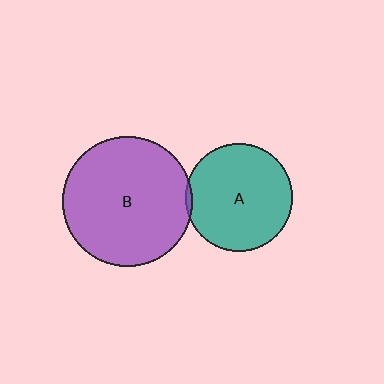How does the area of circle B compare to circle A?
Approximately 1.5 times.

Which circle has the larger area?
Circle B (purple).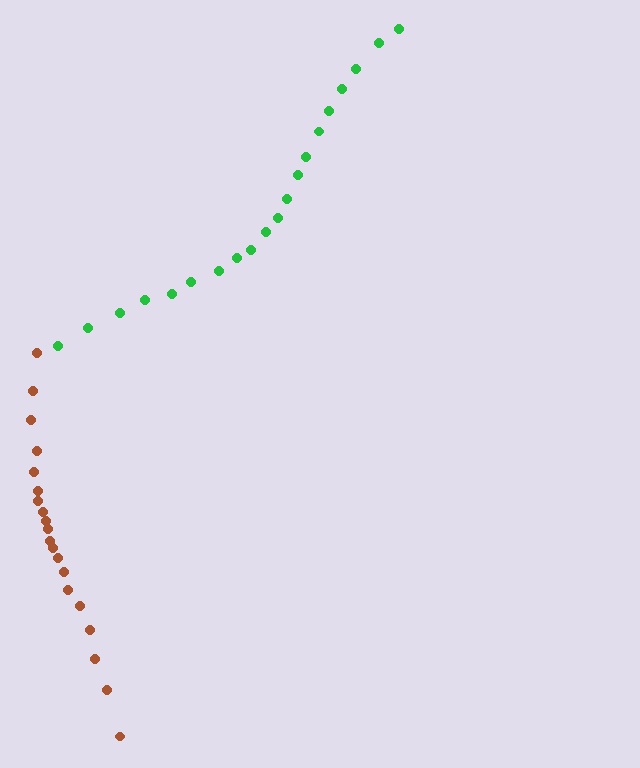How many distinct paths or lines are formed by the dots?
There are 2 distinct paths.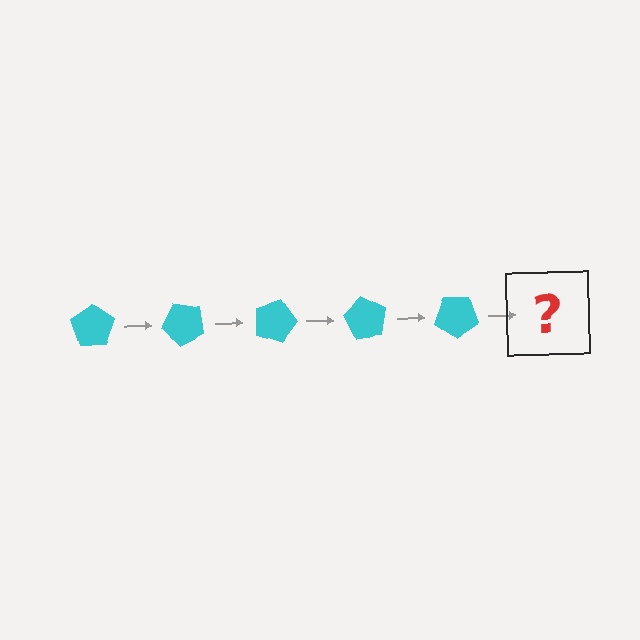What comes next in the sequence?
The next element should be a cyan pentagon rotated 225 degrees.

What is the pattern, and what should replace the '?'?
The pattern is that the pentagon rotates 45 degrees each step. The '?' should be a cyan pentagon rotated 225 degrees.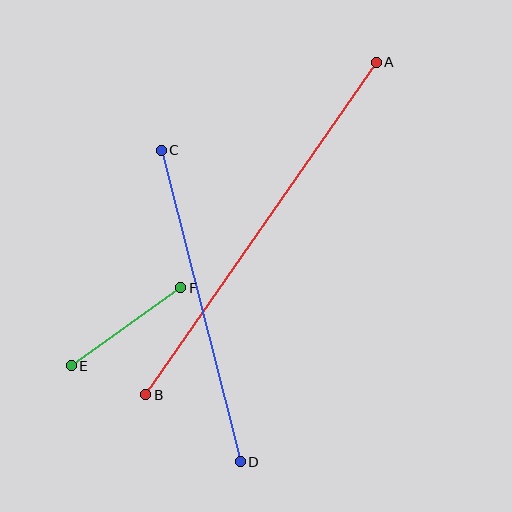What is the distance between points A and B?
The distance is approximately 405 pixels.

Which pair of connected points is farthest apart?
Points A and B are farthest apart.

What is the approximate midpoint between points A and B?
The midpoint is at approximately (261, 228) pixels.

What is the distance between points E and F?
The distance is approximately 135 pixels.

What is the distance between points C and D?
The distance is approximately 321 pixels.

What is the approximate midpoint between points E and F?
The midpoint is at approximately (126, 327) pixels.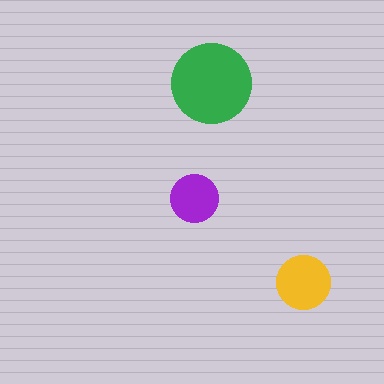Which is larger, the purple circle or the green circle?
The green one.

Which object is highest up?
The green circle is topmost.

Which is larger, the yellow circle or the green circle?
The green one.